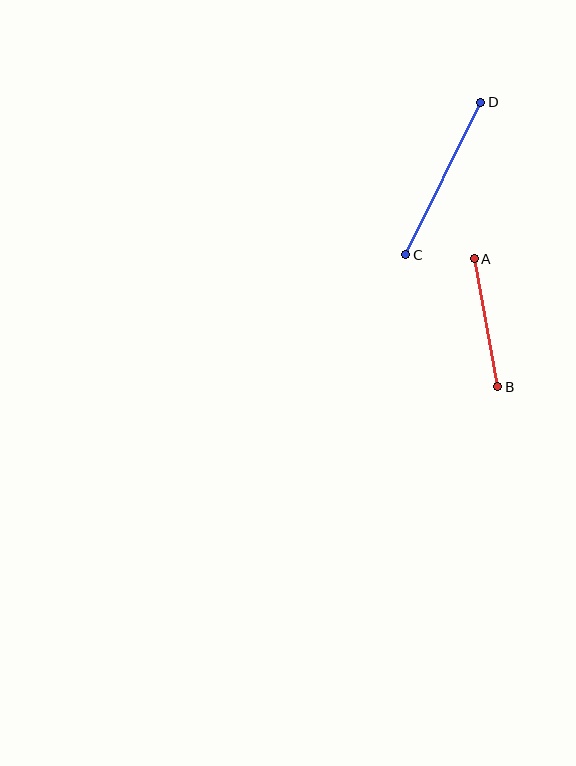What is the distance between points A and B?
The distance is approximately 130 pixels.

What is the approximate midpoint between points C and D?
The midpoint is at approximately (443, 179) pixels.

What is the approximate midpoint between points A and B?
The midpoint is at approximately (486, 323) pixels.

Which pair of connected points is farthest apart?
Points C and D are farthest apart.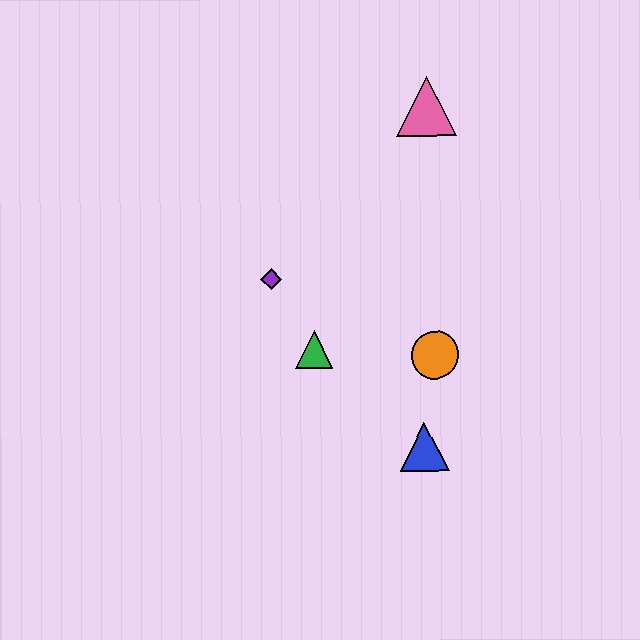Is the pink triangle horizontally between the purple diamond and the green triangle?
No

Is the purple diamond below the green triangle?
No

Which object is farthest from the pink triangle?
The blue triangle is farthest from the pink triangle.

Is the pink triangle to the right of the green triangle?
Yes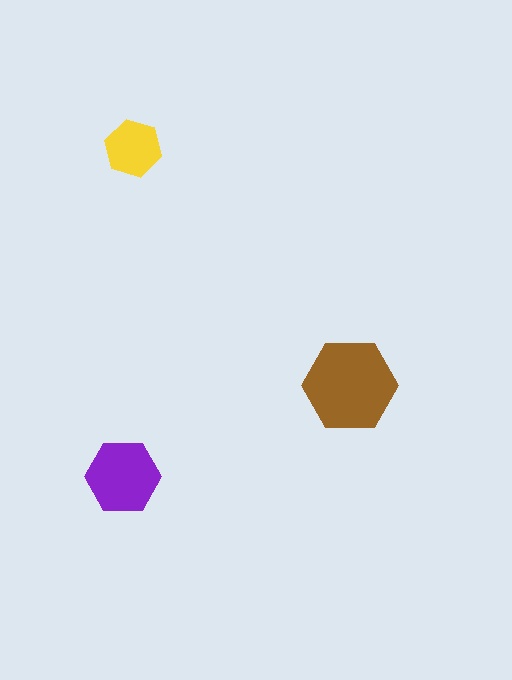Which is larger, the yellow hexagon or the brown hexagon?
The brown one.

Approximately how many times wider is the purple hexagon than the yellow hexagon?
About 1.5 times wider.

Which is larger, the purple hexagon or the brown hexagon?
The brown one.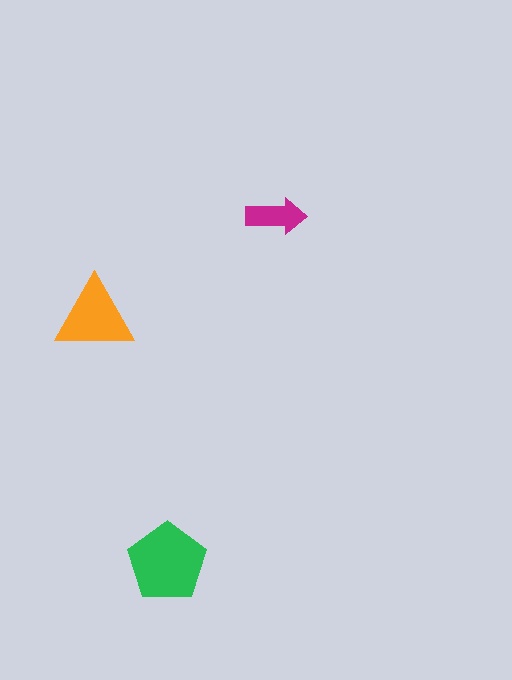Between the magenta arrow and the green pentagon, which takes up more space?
The green pentagon.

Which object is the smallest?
The magenta arrow.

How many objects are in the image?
There are 3 objects in the image.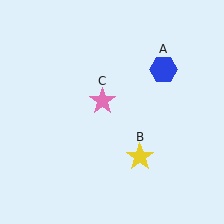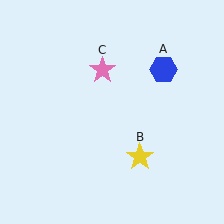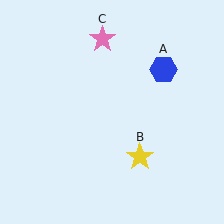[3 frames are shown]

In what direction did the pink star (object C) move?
The pink star (object C) moved up.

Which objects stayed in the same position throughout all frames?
Blue hexagon (object A) and yellow star (object B) remained stationary.